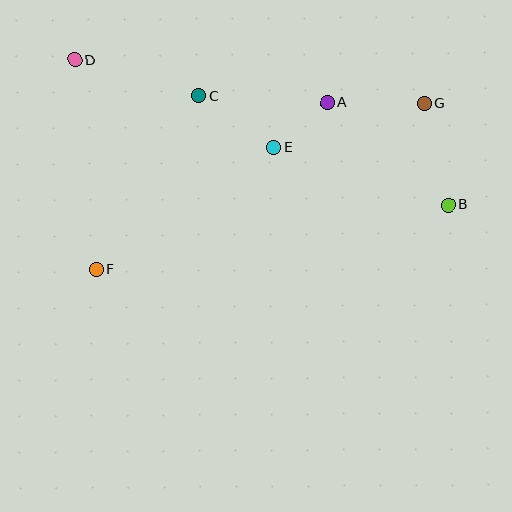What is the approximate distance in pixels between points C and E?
The distance between C and E is approximately 91 pixels.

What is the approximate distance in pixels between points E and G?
The distance between E and G is approximately 156 pixels.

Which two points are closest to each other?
Points A and E are closest to each other.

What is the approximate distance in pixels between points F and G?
The distance between F and G is approximately 368 pixels.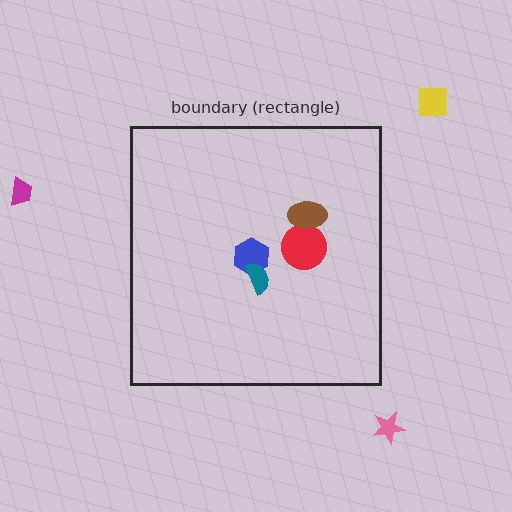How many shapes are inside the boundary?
4 inside, 3 outside.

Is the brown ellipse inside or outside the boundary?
Inside.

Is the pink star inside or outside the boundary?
Outside.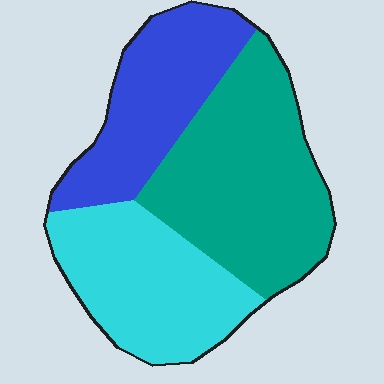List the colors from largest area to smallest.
From largest to smallest: teal, cyan, blue.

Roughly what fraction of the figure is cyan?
Cyan takes up about one third (1/3) of the figure.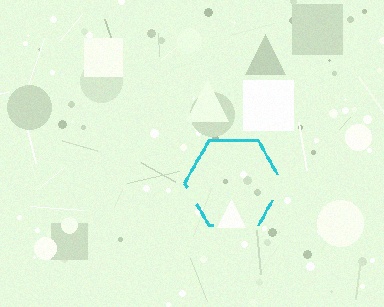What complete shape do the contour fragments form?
The contour fragments form a hexagon.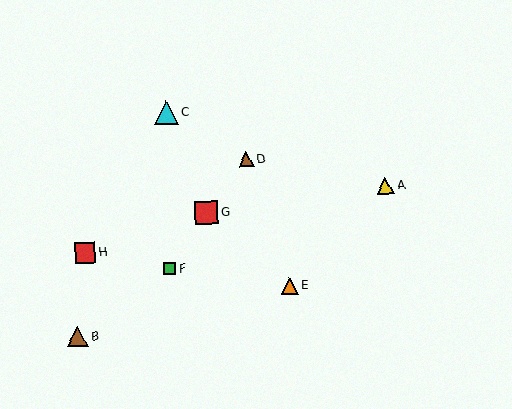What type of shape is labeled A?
Shape A is a yellow triangle.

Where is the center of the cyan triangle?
The center of the cyan triangle is at (166, 113).